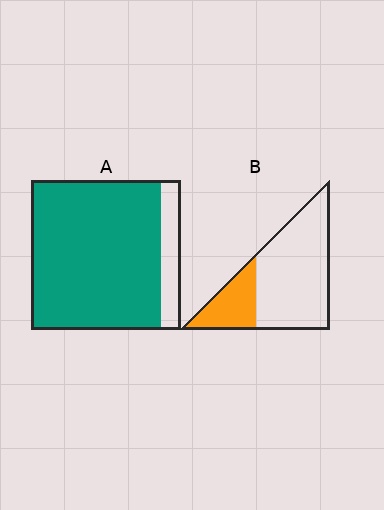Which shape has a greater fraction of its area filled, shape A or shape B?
Shape A.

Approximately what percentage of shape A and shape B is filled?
A is approximately 85% and B is approximately 25%.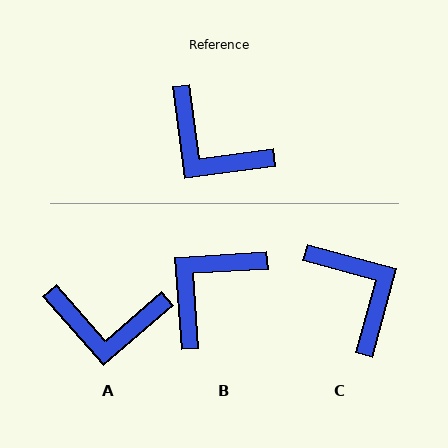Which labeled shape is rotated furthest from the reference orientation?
C, about 157 degrees away.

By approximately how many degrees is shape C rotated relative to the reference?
Approximately 157 degrees counter-clockwise.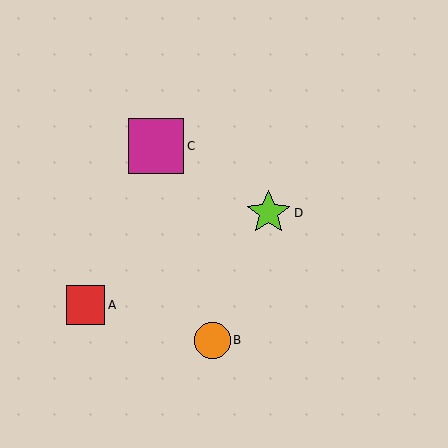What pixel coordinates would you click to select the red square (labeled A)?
Click at (86, 305) to select the red square A.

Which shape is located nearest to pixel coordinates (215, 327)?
The orange circle (labeled B) at (212, 340) is nearest to that location.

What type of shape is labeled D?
Shape D is a lime star.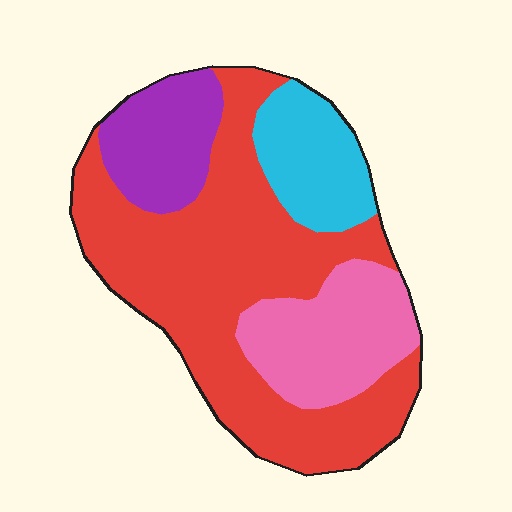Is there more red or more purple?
Red.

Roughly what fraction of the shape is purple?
Purple covers about 15% of the shape.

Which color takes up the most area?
Red, at roughly 55%.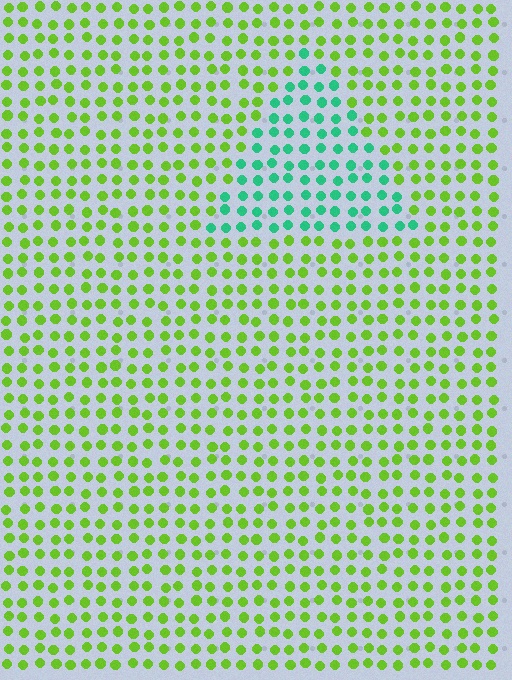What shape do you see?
I see a triangle.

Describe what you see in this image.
The image is filled with small lime elements in a uniform arrangement. A triangle-shaped region is visible where the elements are tinted to a slightly different hue, forming a subtle color boundary.